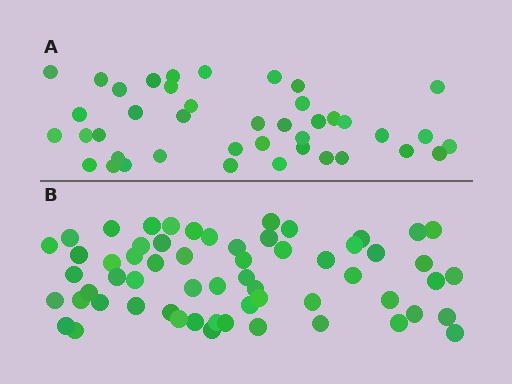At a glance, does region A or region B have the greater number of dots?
Region B (the bottom region) has more dots.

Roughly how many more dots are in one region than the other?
Region B has approximately 20 more dots than region A.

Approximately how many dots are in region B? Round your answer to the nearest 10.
About 60 dots.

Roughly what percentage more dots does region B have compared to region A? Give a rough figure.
About 45% more.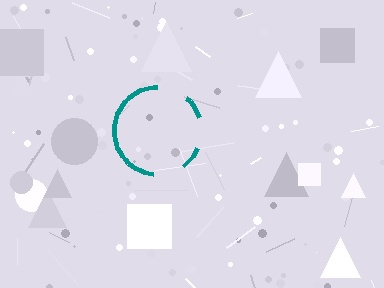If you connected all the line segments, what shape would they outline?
They would outline a circle.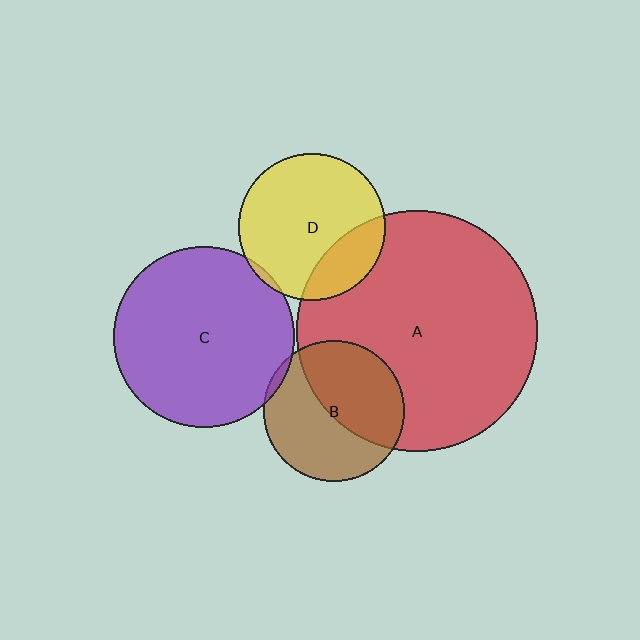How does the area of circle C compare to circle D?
Approximately 1.5 times.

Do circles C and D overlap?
Yes.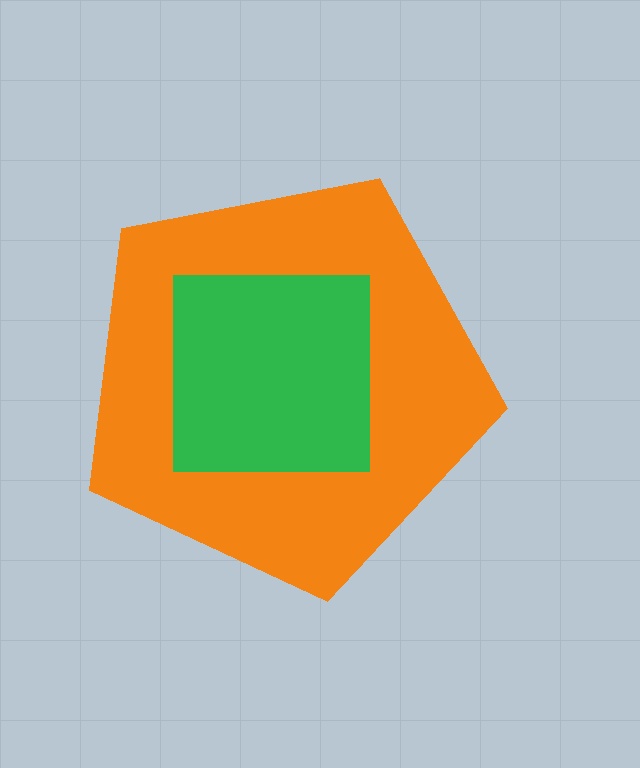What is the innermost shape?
The green square.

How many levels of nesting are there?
2.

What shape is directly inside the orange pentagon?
The green square.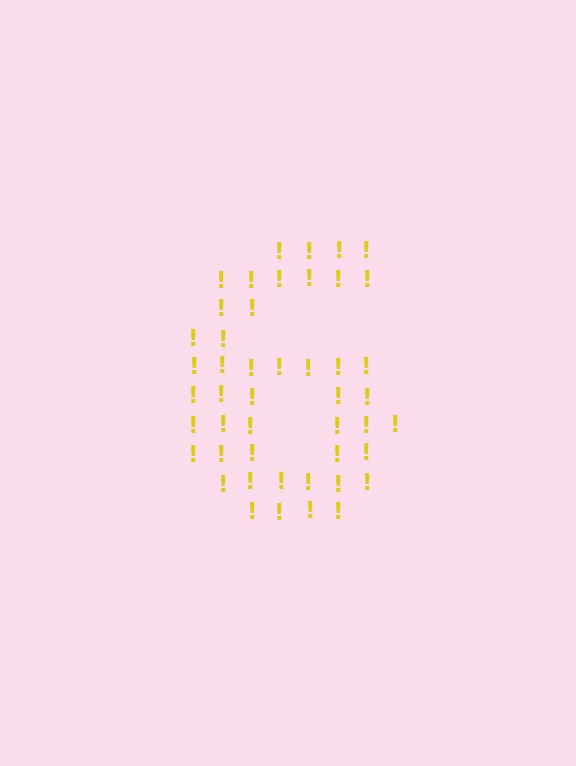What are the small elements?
The small elements are exclamation marks.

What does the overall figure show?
The overall figure shows the digit 6.